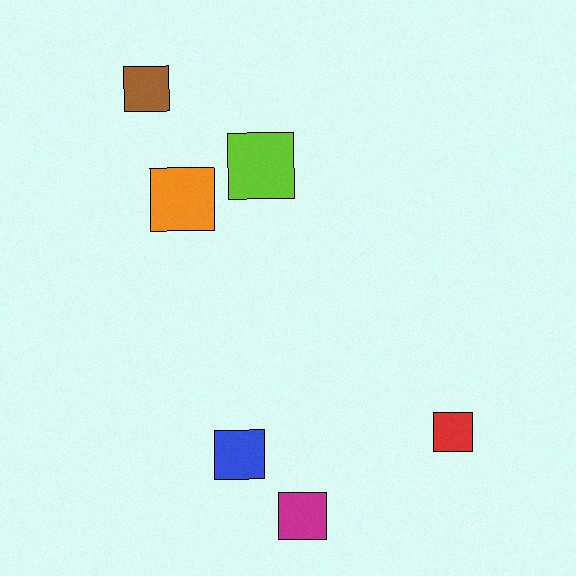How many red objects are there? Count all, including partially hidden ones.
There is 1 red object.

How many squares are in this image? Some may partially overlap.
There are 6 squares.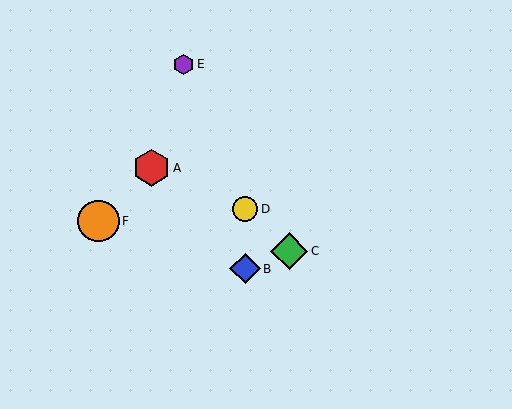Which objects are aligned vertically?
Objects B, D are aligned vertically.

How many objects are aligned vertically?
2 objects (B, D) are aligned vertically.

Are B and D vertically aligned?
Yes, both are at x≈245.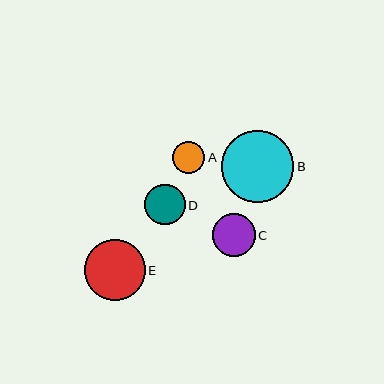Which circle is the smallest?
Circle A is the smallest with a size of approximately 32 pixels.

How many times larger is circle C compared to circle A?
Circle C is approximately 1.3 times the size of circle A.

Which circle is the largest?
Circle B is the largest with a size of approximately 72 pixels.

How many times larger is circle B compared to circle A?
Circle B is approximately 2.2 times the size of circle A.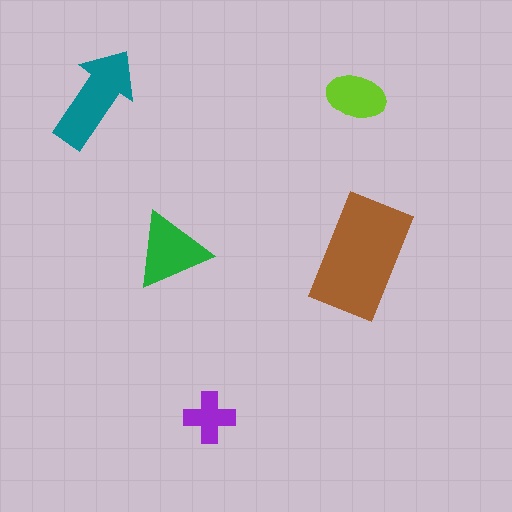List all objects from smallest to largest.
The purple cross, the lime ellipse, the green triangle, the teal arrow, the brown rectangle.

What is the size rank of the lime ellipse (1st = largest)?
4th.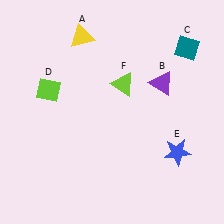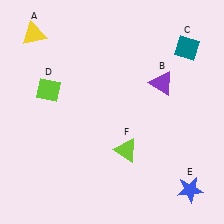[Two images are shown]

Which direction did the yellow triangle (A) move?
The yellow triangle (A) moved left.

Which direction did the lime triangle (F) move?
The lime triangle (F) moved down.